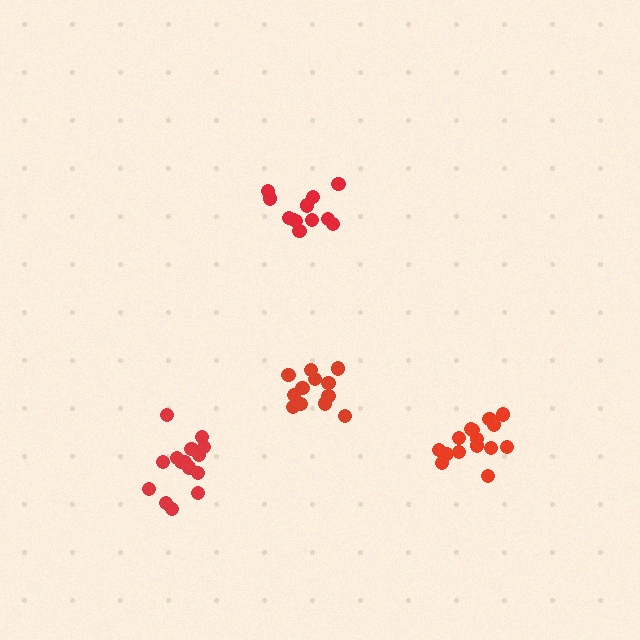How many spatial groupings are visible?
There are 4 spatial groupings.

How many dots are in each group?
Group 1: 12 dots, Group 2: 15 dots, Group 3: 12 dots, Group 4: 15 dots (54 total).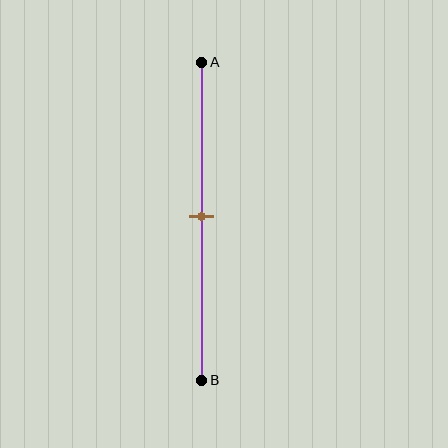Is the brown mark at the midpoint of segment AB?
Yes, the mark is approximately at the midpoint.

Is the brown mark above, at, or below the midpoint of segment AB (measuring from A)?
The brown mark is approximately at the midpoint of segment AB.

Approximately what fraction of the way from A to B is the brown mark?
The brown mark is approximately 50% of the way from A to B.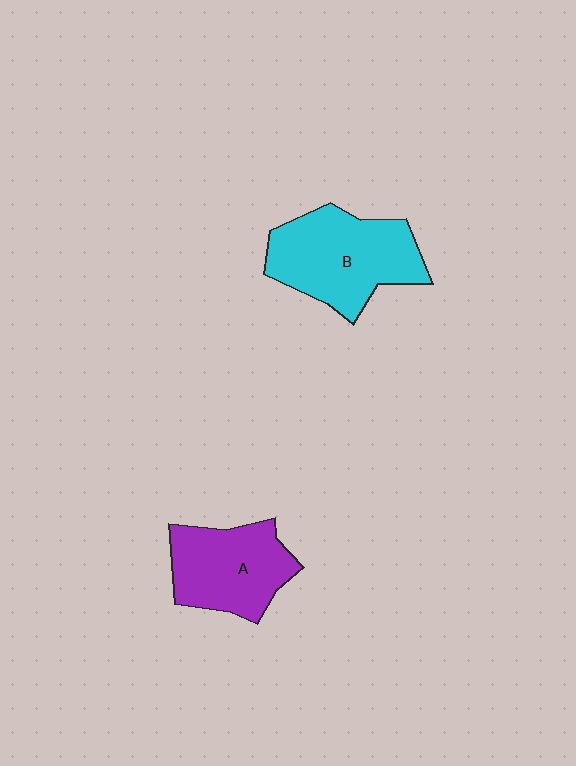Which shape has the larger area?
Shape B (cyan).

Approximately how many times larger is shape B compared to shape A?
Approximately 1.2 times.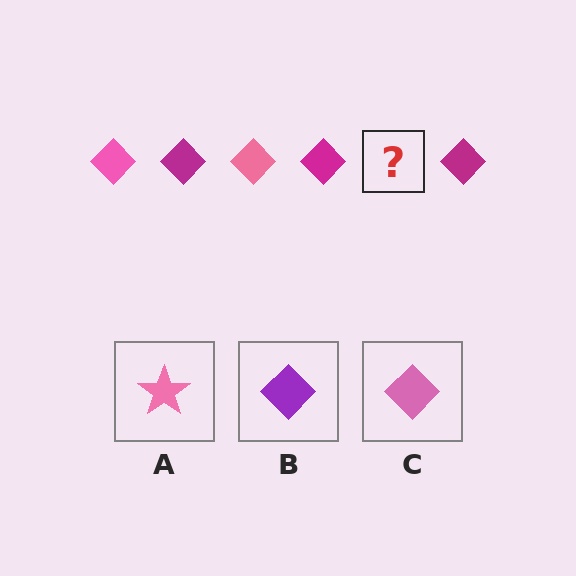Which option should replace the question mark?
Option C.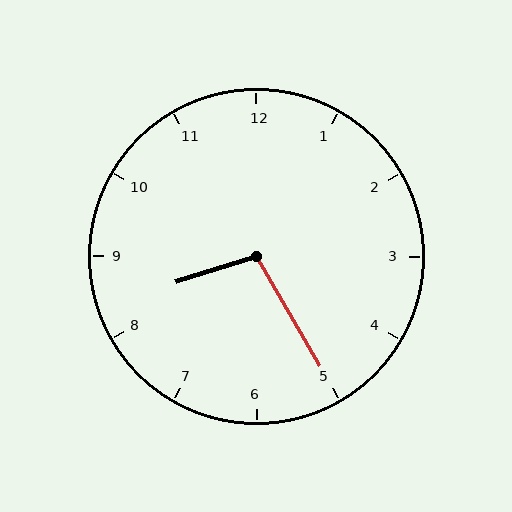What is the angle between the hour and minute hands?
Approximately 102 degrees.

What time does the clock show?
8:25.